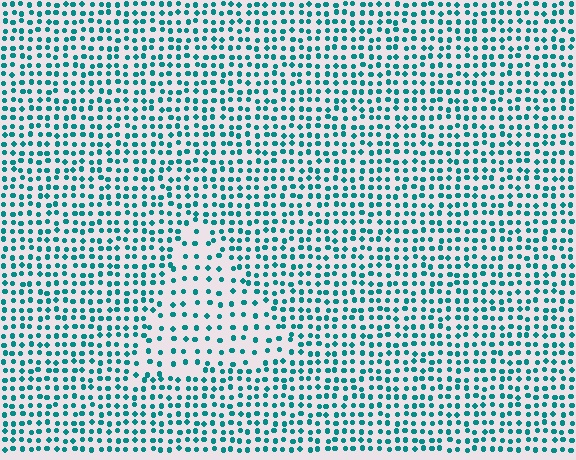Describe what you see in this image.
The image contains small teal elements arranged at two different densities. A triangle-shaped region is visible where the elements are less densely packed than the surrounding area.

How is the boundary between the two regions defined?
The boundary is defined by a change in element density (approximately 1.9x ratio). All elements are the same color, size, and shape.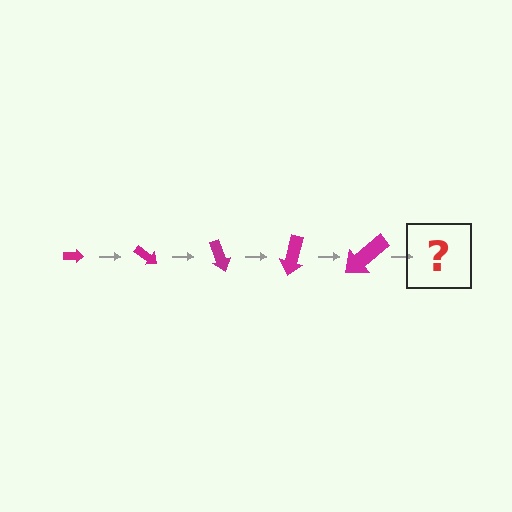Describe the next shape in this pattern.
It should be an arrow, larger than the previous one and rotated 175 degrees from the start.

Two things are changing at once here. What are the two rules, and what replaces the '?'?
The two rules are that the arrow grows larger each step and it rotates 35 degrees each step. The '?' should be an arrow, larger than the previous one and rotated 175 degrees from the start.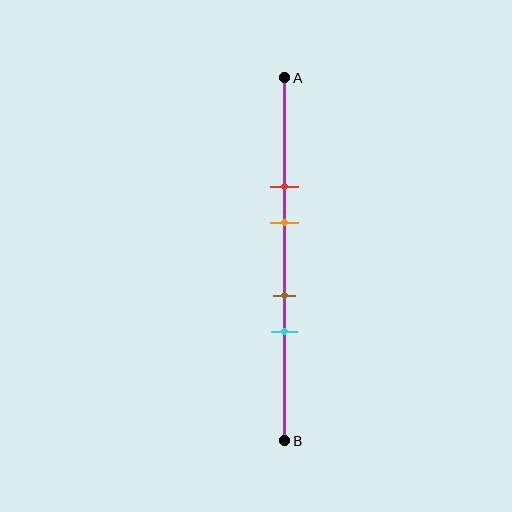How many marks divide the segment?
There are 4 marks dividing the segment.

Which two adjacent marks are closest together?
The brown and cyan marks are the closest adjacent pair.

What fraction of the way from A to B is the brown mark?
The brown mark is approximately 60% (0.6) of the way from A to B.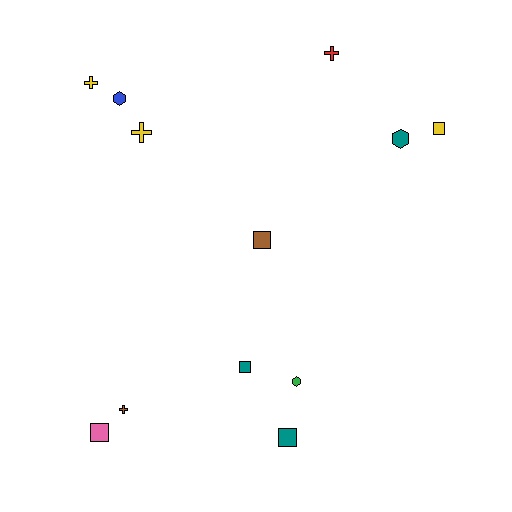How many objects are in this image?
There are 12 objects.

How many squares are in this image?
There are 5 squares.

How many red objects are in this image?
There is 1 red object.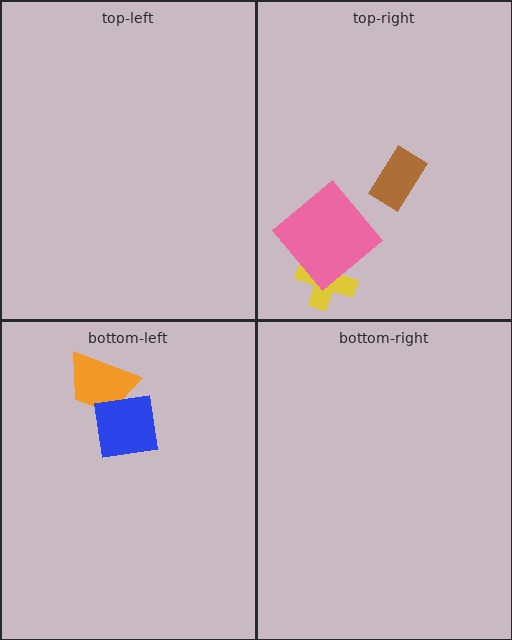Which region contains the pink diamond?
The top-right region.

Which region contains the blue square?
The bottom-left region.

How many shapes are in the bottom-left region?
2.